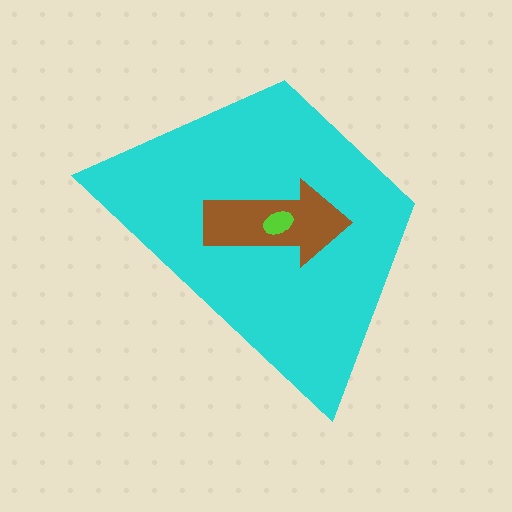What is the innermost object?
The lime ellipse.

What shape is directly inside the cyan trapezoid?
The brown arrow.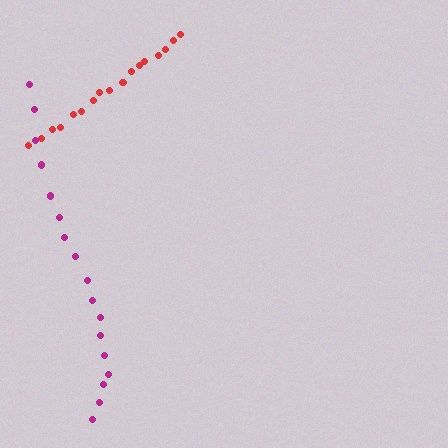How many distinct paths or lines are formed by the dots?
There are 2 distinct paths.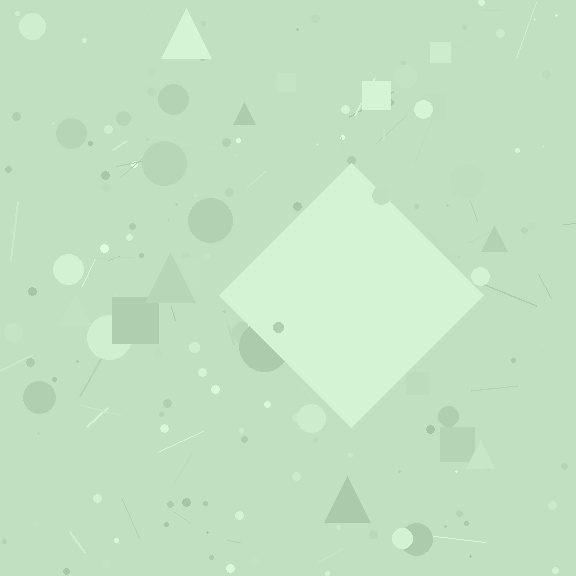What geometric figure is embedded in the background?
A diamond is embedded in the background.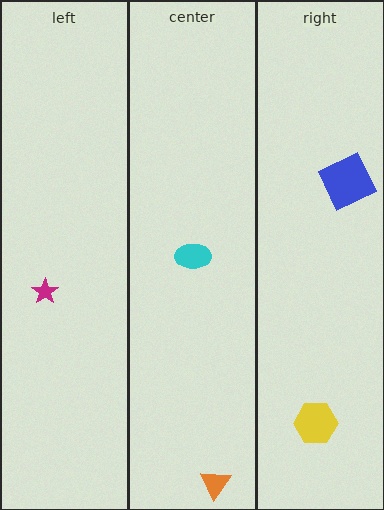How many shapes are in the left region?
1.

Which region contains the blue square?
The right region.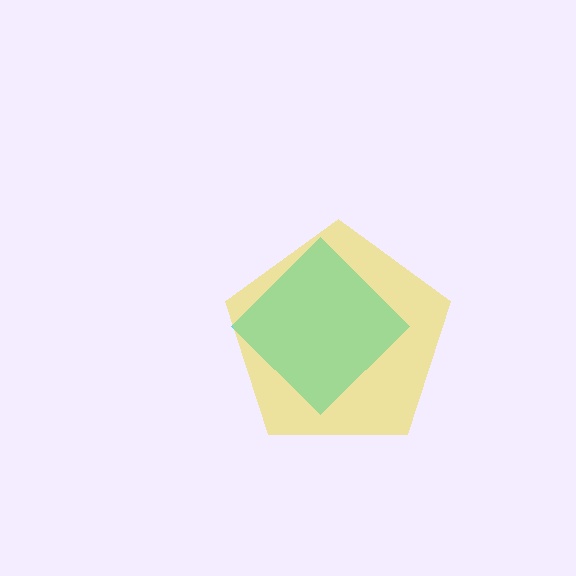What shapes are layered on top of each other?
The layered shapes are: a cyan diamond, a yellow pentagon.